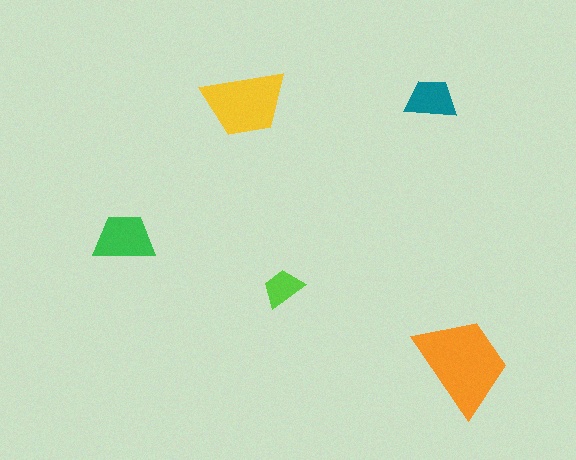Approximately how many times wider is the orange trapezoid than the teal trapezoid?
About 2 times wider.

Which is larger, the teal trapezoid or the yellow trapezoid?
The yellow one.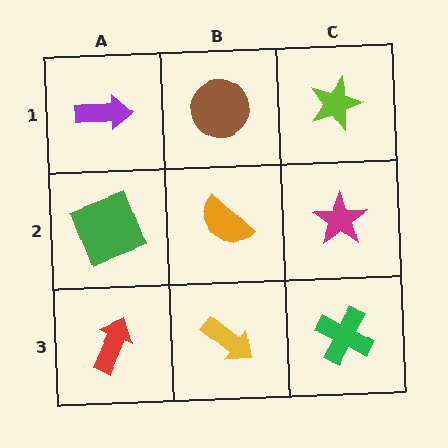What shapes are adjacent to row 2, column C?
A lime star (row 1, column C), a green cross (row 3, column C), an orange semicircle (row 2, column B).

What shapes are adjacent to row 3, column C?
A magenta star (row 2, column C), a yellow arrow (row 3, column B).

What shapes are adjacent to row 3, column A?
A green square (row 2, column A), a yellow arrow (row 3, column B).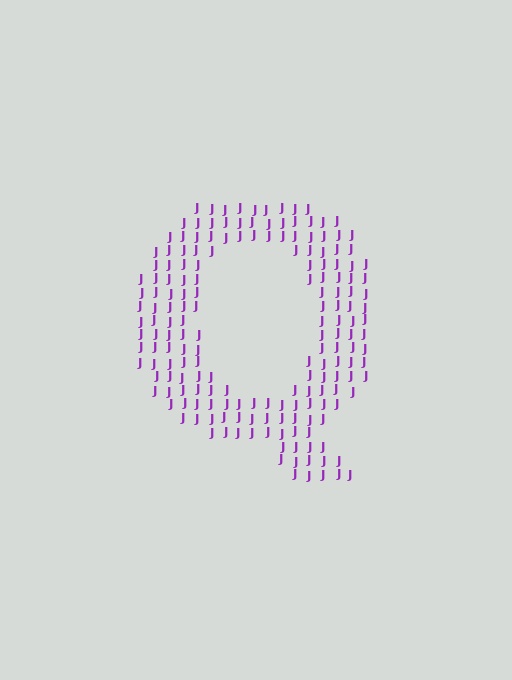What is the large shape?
The large shape is the letter Q.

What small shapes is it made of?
It is made of small letter J's.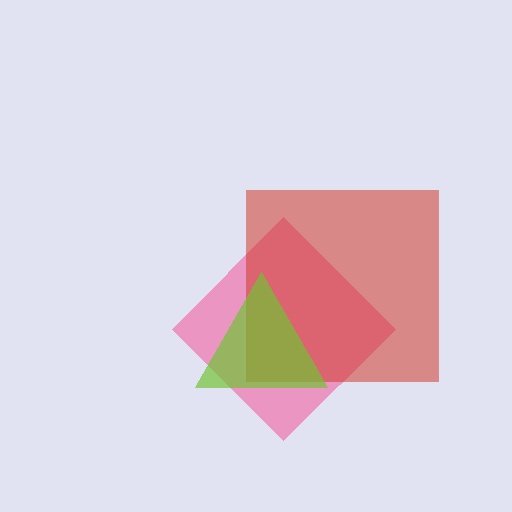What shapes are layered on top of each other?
The layered shapes are: a pink diamond, a red square, a lime triangle.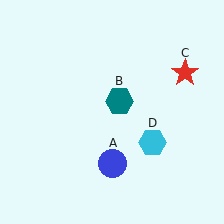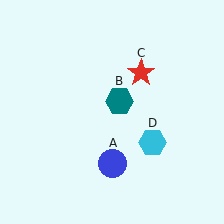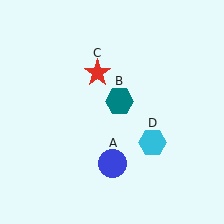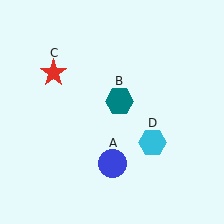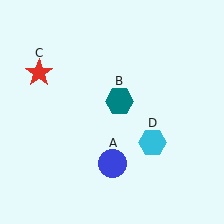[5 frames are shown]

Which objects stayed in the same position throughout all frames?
Blue circle (object A) and teal hexagon (object B) and cyan hexagon (object D) remained stationary.